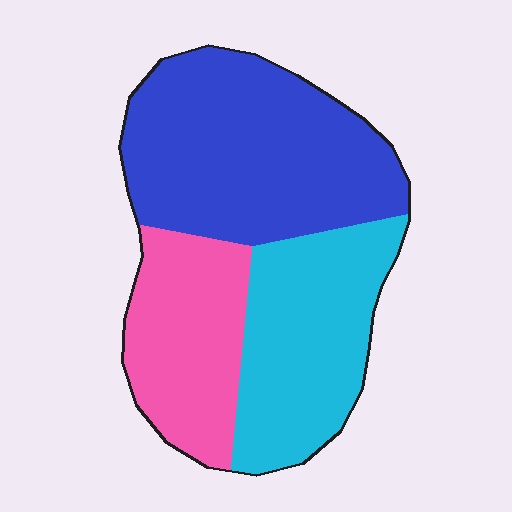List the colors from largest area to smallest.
From largest to smallest: blue, cyan, pink.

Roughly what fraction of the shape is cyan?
Cyan takes up about one third (1/3) of the shape.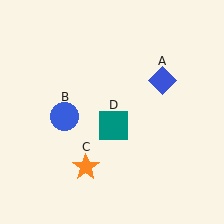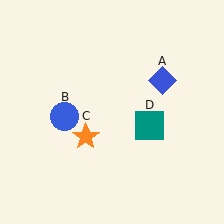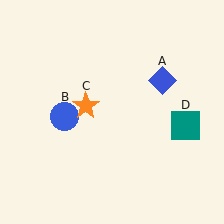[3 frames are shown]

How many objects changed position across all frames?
2 objects changed position: orange star (object C), teal square (object D).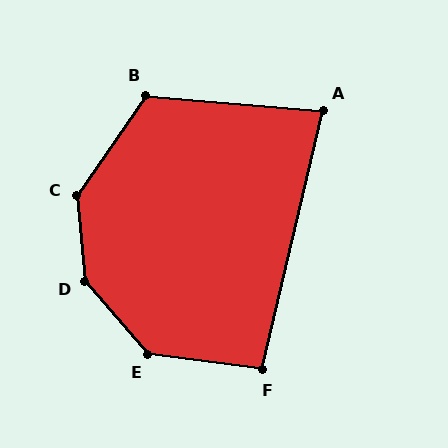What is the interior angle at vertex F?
Approximately 95 degrees (obtuse).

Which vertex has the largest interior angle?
D, at approximately 145 degrees.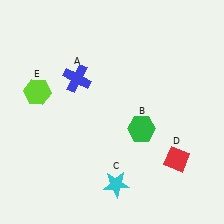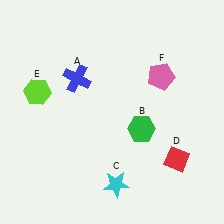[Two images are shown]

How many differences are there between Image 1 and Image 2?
There is 1 difference between the two images.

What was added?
A pink pentagon (F) was added in Image 2.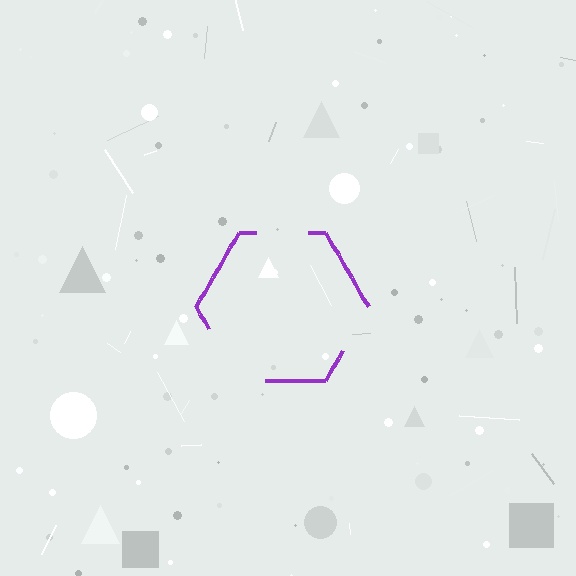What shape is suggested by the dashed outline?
The dashed outline suggests a hexagon.